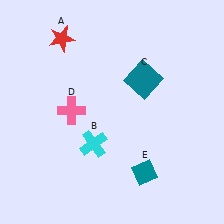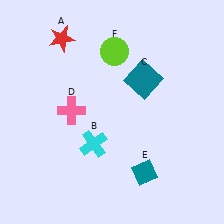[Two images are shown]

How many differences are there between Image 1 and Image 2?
There is 1 difference between the two images.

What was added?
A lime circle (F) was added in Image 2.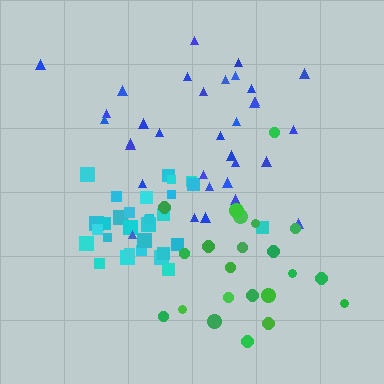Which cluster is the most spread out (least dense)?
Blue.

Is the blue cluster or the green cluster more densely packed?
Green.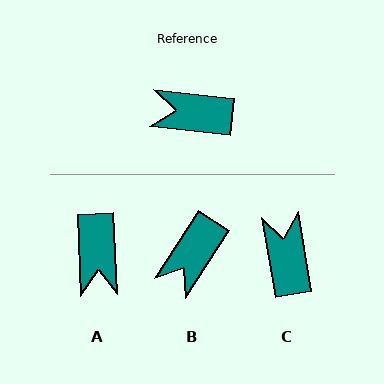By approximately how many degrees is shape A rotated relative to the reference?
Approximately 99 degrees counter-clockwise.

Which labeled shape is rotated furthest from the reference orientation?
A, about 99 degrees away.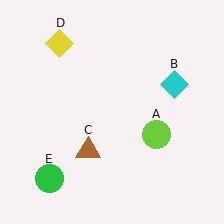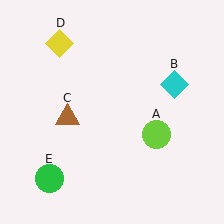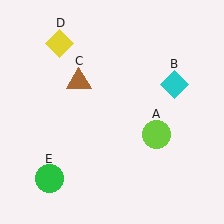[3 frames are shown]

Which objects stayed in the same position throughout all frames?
Lime circle (object A) and cyan diamond (object B) and yellow diamond (object D) and green circle (object E) remained stationary.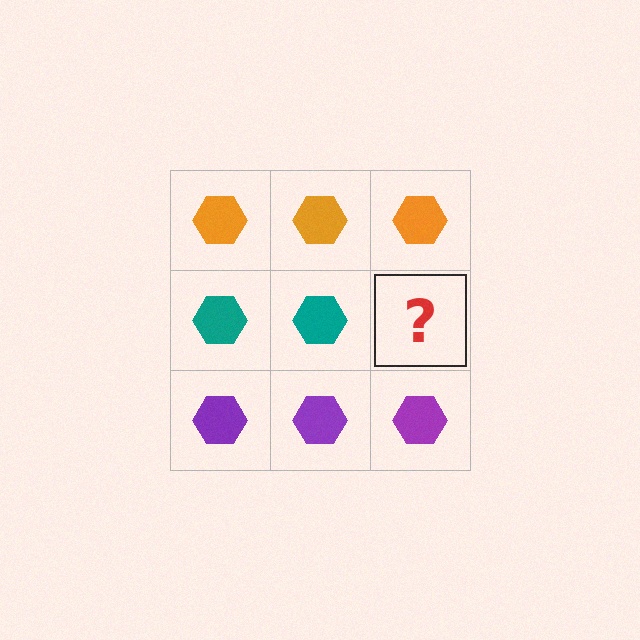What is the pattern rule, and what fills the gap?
The rule is that each row has a consistent color. The gap should be filled with a teal hexagon.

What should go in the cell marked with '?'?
The missing cell should contain a teal hexagon.